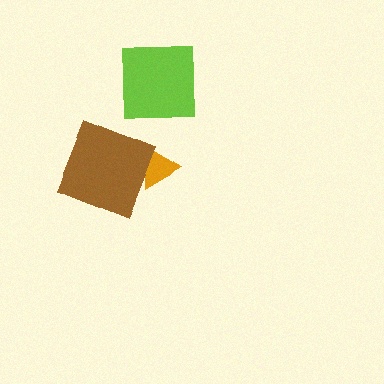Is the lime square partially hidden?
No, no other shape covers it.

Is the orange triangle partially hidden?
Yes, it is partially covered by another shape.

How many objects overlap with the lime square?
0 objects overlap with the lime square.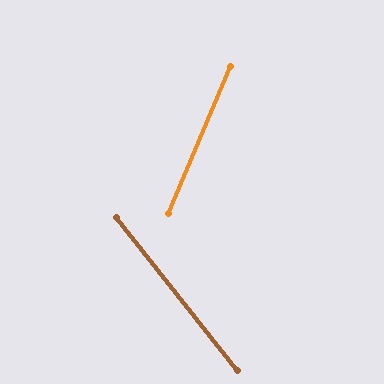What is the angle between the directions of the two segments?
Approximately 61 degrees.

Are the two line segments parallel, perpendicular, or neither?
Neither parallel nor perpendicular — they differ by about 61°.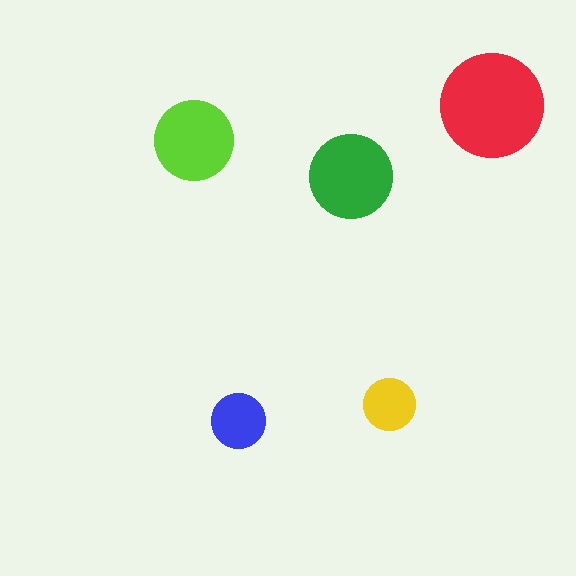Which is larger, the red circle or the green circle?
The red one.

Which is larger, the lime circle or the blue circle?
The lime one.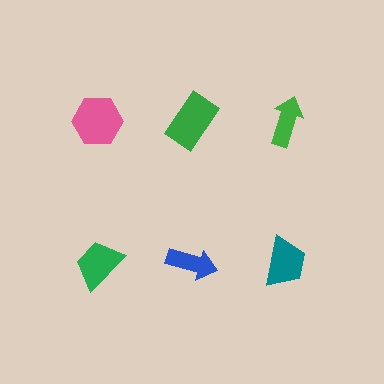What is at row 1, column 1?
A pink hexagon.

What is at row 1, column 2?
A green rectangle.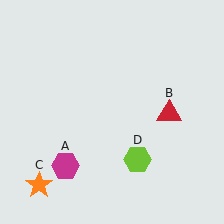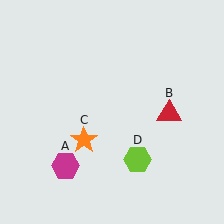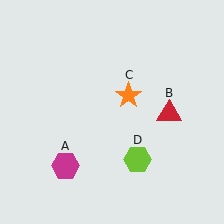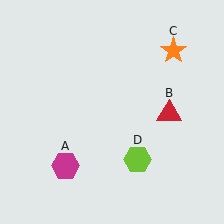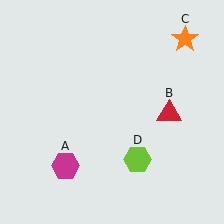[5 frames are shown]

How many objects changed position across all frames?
1 object changed position: orange star (object C).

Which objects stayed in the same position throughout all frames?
Magenta hexagon (object A) and red triangle (object B) and lime hexagon (object D) remained stationary.